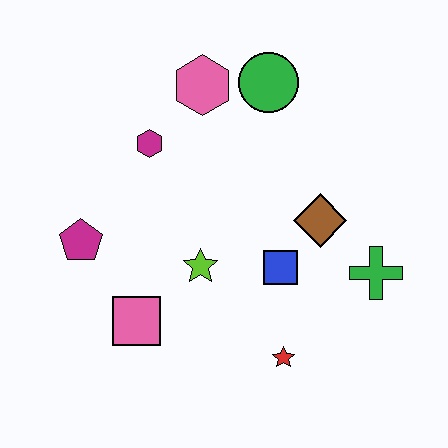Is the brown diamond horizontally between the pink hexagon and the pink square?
No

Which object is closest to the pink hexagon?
The green circle is closest to the pink hexagon.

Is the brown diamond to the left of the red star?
No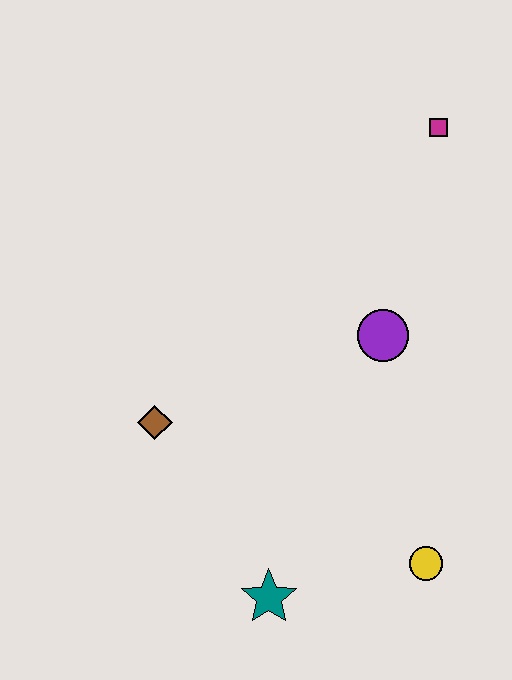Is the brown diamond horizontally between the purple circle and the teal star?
No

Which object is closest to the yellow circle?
The teal star is closest to the yellow circle.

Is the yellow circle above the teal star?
Yes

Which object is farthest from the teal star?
The magenta square is farthest from the teal star.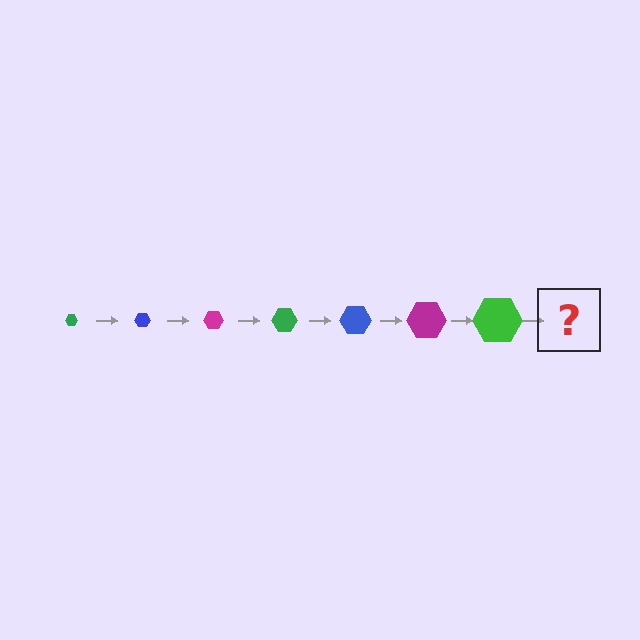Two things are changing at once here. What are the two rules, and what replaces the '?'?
The two rules are that the hexagon grows larger each step and the color cycles through green, blue, and magenta. The '?' should be a blue hexagon, larger than the previous one.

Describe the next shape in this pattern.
It should be a blue hexagon, larger than the previous one.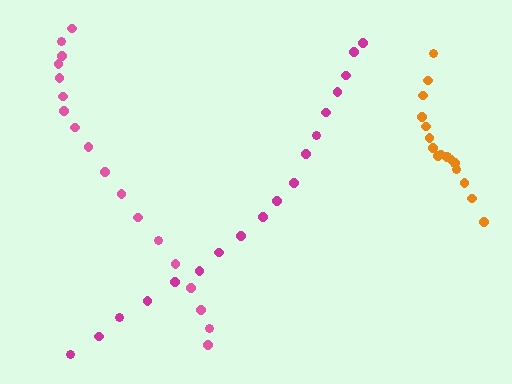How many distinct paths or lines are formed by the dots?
There are 3 distinct paths.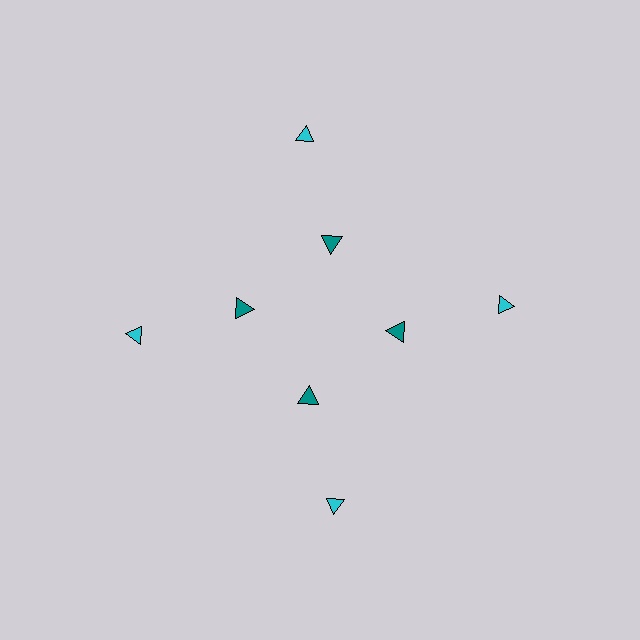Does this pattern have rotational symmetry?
Yes, this pattern has 4-fold rotational symmetry. It looks the same after rotating 90 degrees around the center.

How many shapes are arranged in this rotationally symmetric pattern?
There are 8 shapes, arranged in 4 groups of 2.